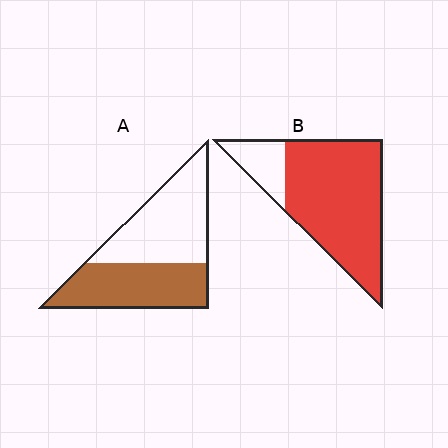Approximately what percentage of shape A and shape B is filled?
A is approximately 45% and B is approximately 80%.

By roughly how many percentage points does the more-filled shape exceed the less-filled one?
By roughly 35 percentage points (B over A).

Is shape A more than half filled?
Roughly half.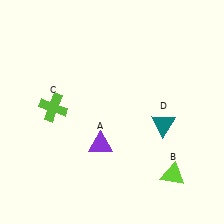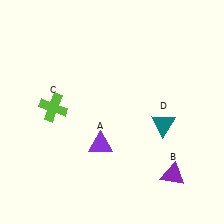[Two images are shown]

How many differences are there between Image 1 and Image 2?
There is 1 difference between the two images.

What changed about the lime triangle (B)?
In Image 1, B is lime. In Image 2, it changed to purple.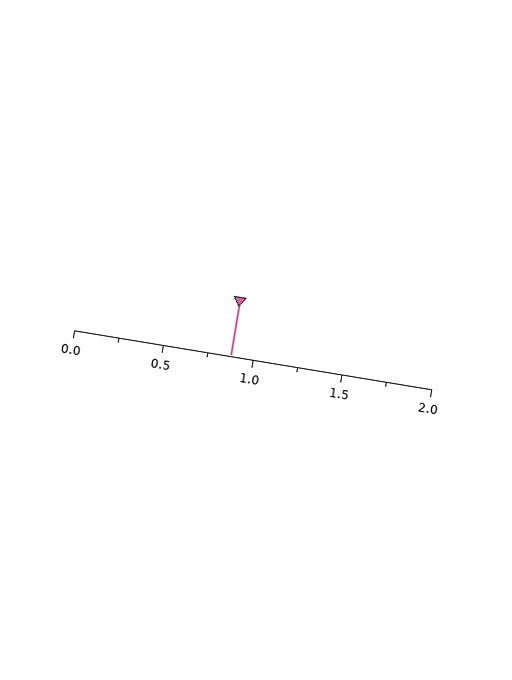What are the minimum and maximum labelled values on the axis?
The axis runs from 0.0 to 2.0.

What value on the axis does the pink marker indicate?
The marker indicates approximately 0.88.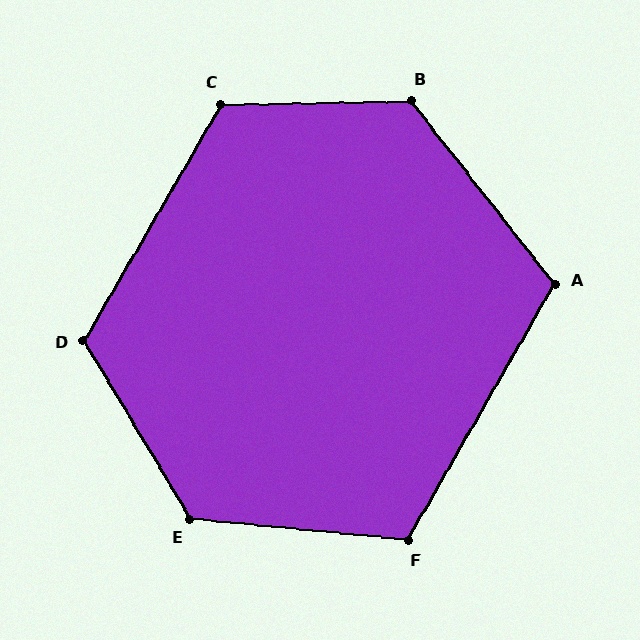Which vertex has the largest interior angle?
B, at approximately 127 degrees.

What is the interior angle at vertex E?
Approximately 127 degrees (obtuse).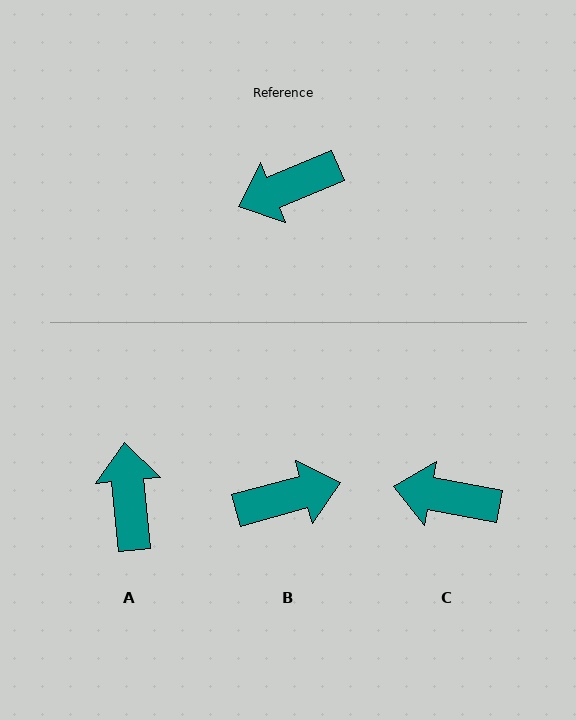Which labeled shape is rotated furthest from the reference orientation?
B, about 173 degrees away.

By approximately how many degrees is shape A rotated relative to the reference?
Approximately 107 degrees clockwise.